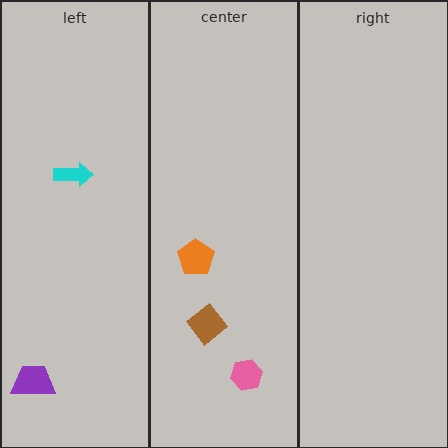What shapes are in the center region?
The brown diamond, the orange pentagon, the pink hexagon.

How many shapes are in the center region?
3.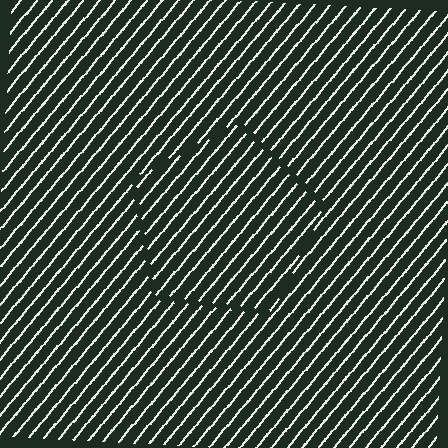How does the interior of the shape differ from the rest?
The interior of the shape contains the same grating, shifted by half a period — the contour is defined by the phase discontinuity where line-ends from the inner and outer gratings abut.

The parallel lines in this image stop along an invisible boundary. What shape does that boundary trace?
An illusory pentagon. The interior of the shape contains the same grating, shifted by half a period — the contour is defined by the phase discontinuity where line-ends from the inner and outer gratings abut.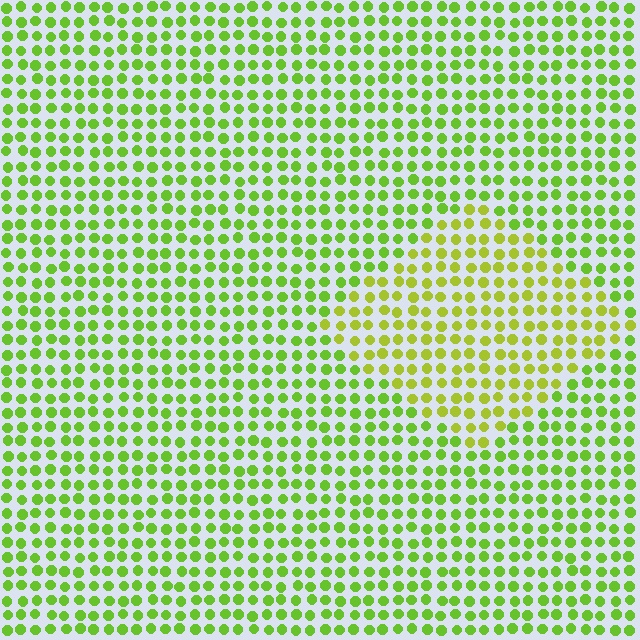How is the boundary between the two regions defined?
The boundary is defined purely by a slight shift in hue (about 25 degrees). Spacing, size, and orientation are identical on both sides.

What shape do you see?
I see a diamond.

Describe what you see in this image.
The image is filled with small lime elements in a uniform arrangement. A diamond-shaped region is visible where the elements are tinted to a slightly different hue, forming a subtle color boundary.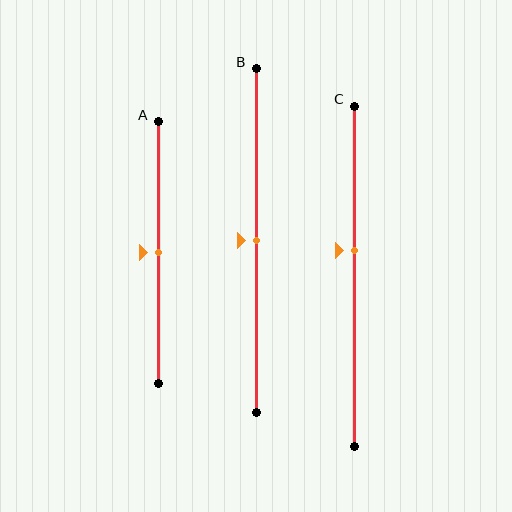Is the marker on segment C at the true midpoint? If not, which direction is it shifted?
No, the marker on segment C is shifted upward by about 8% of the segment length.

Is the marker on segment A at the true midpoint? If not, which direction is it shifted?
Yes, the marker on segment A is at the true midpoint.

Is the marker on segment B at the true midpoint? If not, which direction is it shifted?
Yes, the marker on segment B is at the true midpoint.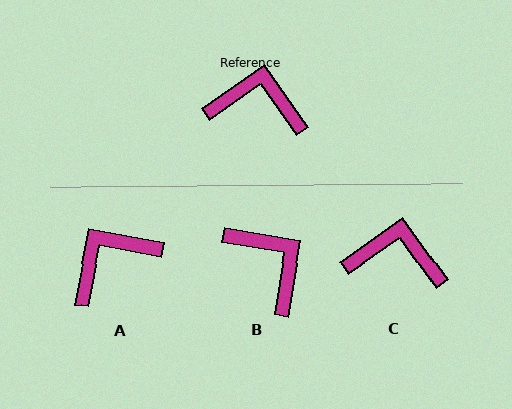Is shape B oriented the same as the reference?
No, it is off by about 45 degrees.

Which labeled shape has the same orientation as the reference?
C.